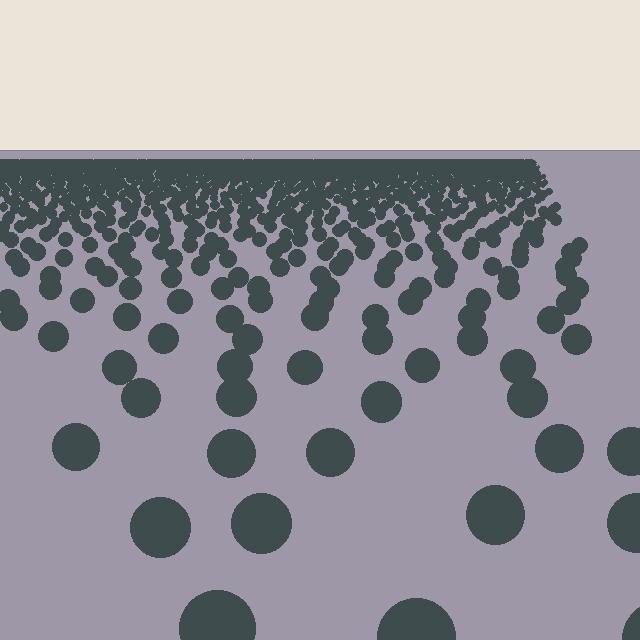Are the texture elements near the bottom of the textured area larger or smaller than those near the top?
Larger. Near the bottom, elements are closer to the viewer and appear at a bigger on-screen size.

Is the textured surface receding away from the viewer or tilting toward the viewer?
The surface is receding away from the viewer. Texture elements get smaller and denser toward the top.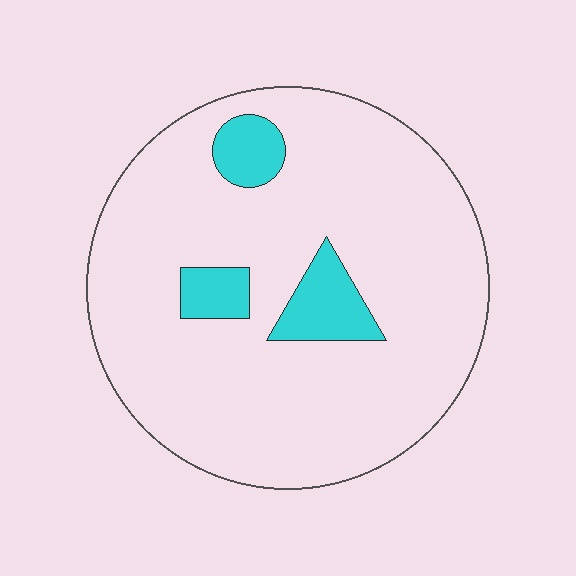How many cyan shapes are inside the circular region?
3.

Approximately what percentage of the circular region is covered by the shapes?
Approximately 10%.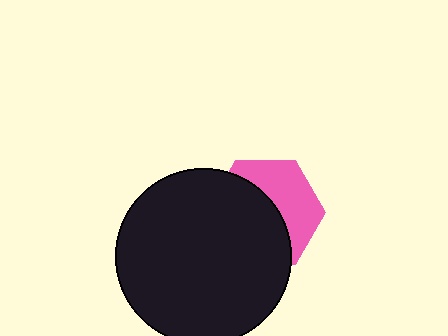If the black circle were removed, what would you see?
You would see the complete pink hexagon.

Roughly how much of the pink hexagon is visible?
A small part of it is visible (roughly 43%).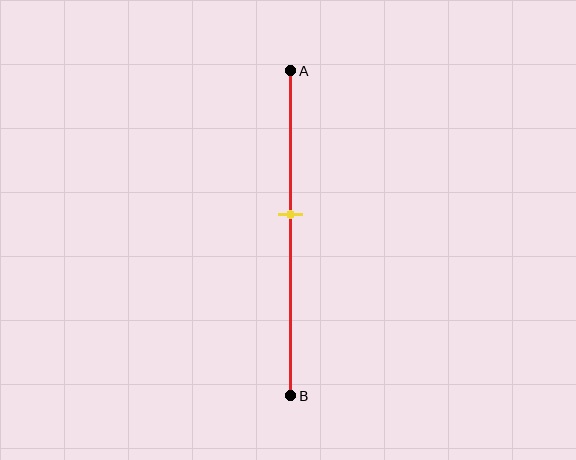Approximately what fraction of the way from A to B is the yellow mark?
The yellow mark is approximately 45% of the way from A to B.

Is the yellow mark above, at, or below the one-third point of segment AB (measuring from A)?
The yellow mark is below the one-third point of segment AB.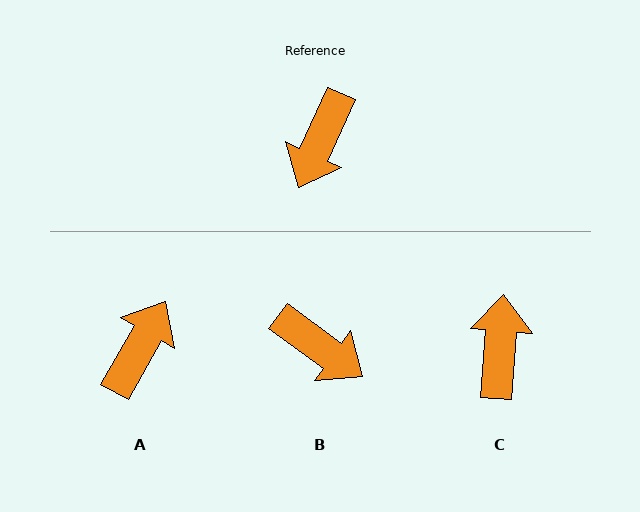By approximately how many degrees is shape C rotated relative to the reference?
Approximately 160 degrees clockwise.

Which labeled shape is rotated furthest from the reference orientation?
A, about 175 degrees away.